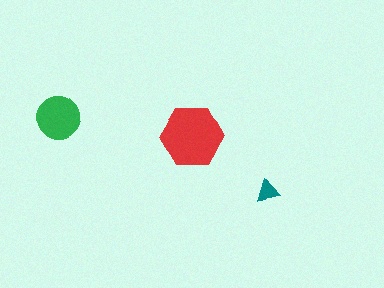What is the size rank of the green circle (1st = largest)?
2nd.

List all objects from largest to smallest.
The red hexagon, the green circle, the teal triangle.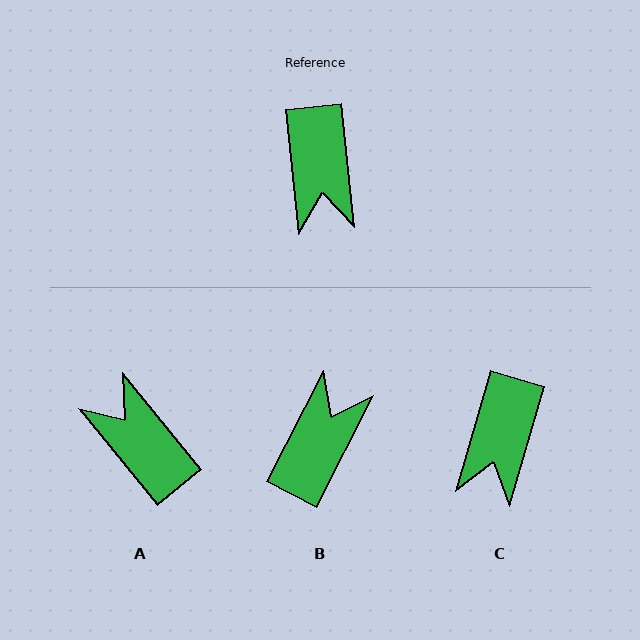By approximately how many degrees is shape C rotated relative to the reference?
Approximately 22 degrees clockwise.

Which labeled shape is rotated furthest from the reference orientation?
A, about 147 degrees away.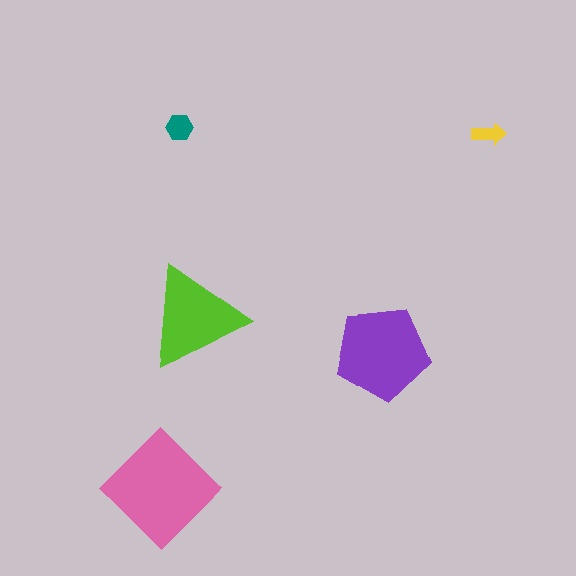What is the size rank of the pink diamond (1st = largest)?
1st.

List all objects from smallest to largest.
The yellow arrow, the teal hexagon, the lime triangle, the purple pentagon, the pink diamond.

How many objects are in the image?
There are 5 objects in the image.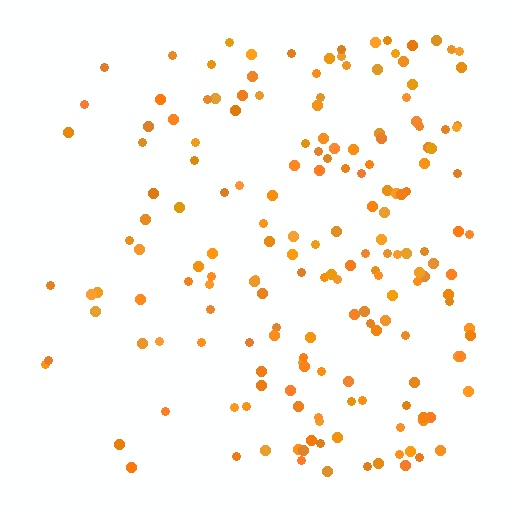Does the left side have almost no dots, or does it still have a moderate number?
Still a moderate number, just noticeably fewer than the right.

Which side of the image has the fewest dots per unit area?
The left.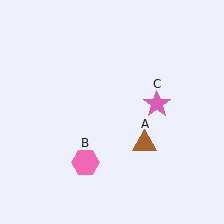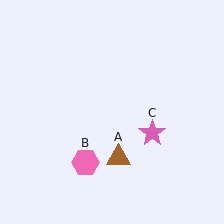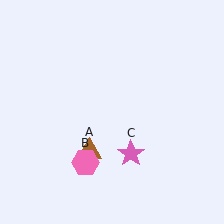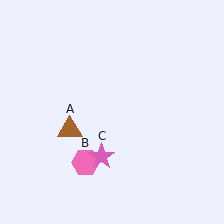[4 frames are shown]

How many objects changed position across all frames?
2 objects changed position: brown triangle (object A), pink star (object C).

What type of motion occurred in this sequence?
The brown triangle (object A), pink star (object C) rotated clockwise around the center of the scene.